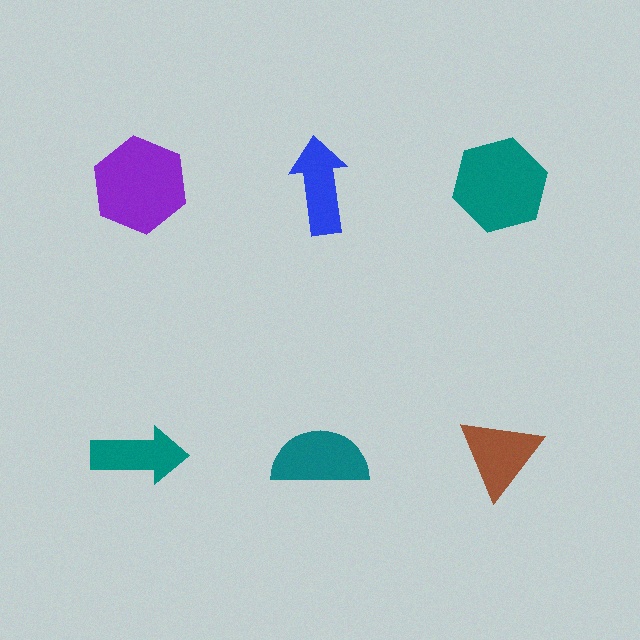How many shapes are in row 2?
3 shapes.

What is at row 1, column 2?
A blue arrow.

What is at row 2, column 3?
A brown triangle.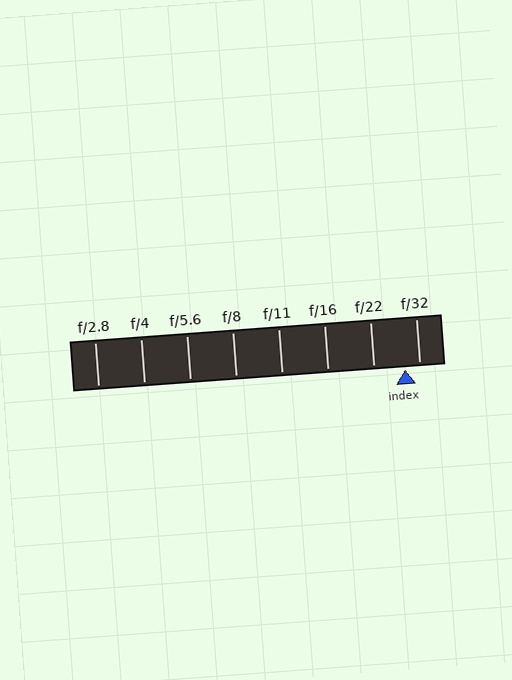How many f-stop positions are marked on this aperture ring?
There are 8 f-stop positions marked.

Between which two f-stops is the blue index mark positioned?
The index mark is between f/22 and f/32.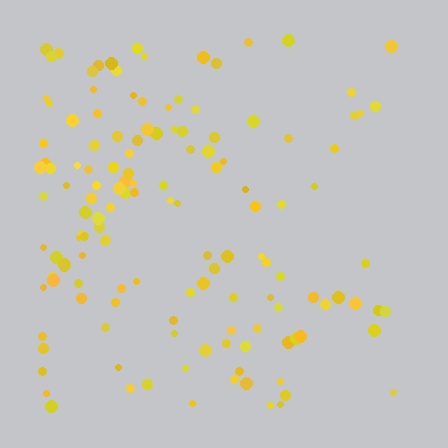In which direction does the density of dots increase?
From right to left, with the left side densest.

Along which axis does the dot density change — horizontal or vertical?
Horizontal.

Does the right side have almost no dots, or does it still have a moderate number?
Still a moderate number, just noticeably fewer than the left.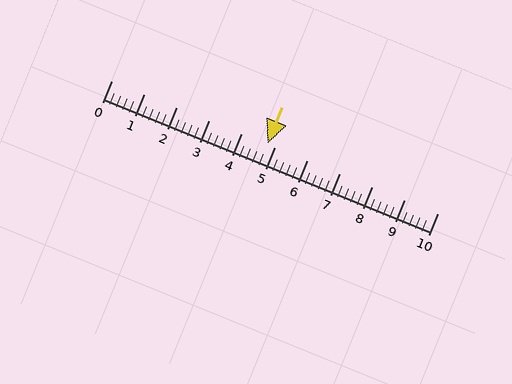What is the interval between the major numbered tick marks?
The major tick marks are spaced 1 units apart.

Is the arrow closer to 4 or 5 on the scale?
The arrow is closer to 5.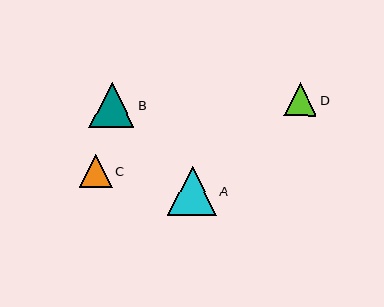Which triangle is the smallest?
Triangle D is the smallest with a size of approximately 32 pixels.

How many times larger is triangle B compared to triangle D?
Triangle B is approximately 1.4 times the size of triangle D.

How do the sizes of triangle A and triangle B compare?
Triangle A and triangle B are approximately the same size.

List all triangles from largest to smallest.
From largest to smallest: A, B, C, D.